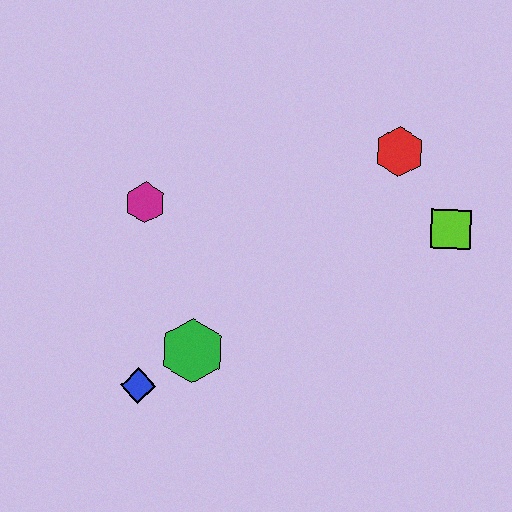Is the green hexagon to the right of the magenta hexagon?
Yes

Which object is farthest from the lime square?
The blue diamond is farthest from the lime square.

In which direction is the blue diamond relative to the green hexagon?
The blue diamond is to the left of the green hexagon.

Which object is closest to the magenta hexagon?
The green hexagon is closest to the magenta hexagon.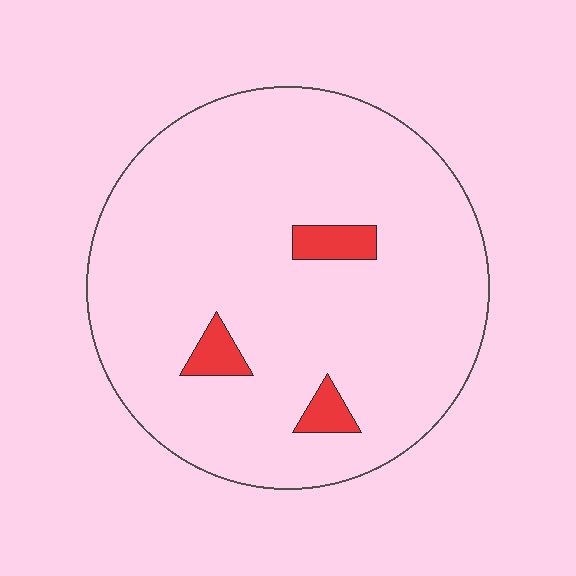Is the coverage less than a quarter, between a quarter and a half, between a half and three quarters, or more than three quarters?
Less than a quarter.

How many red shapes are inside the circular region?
3.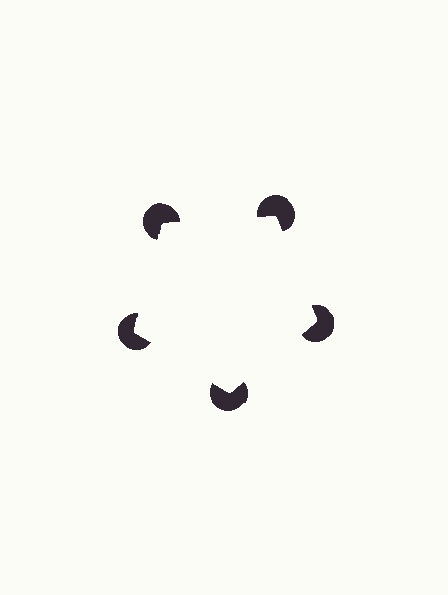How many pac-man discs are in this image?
There are 5 — one at each vertex of the illusory pentagon.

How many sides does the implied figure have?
5 sides.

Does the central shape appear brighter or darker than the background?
It typically appears slightly brighter than the background, even though no actual brightness change is drawn.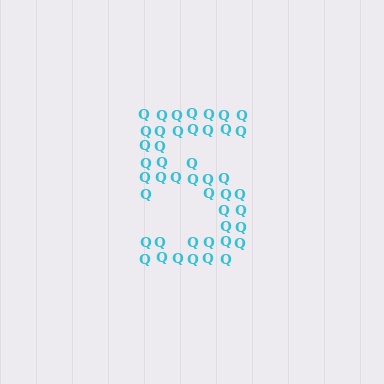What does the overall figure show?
The overall figure shows the digit 5.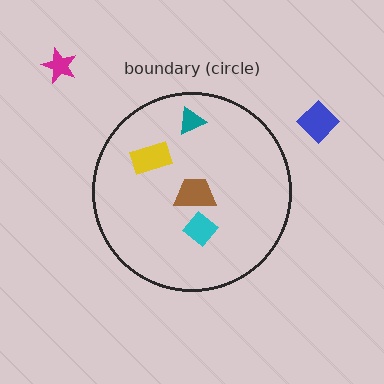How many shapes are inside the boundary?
4 inside, 2 outside.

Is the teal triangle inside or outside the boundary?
Inside.